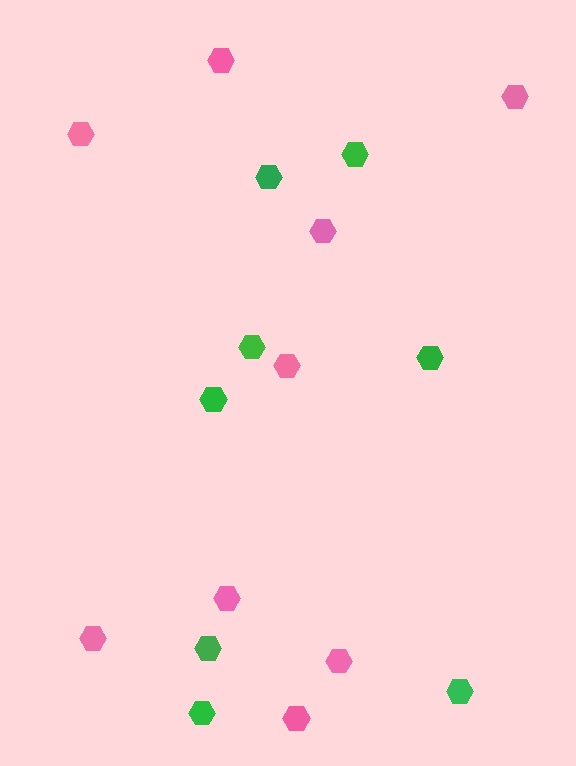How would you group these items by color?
There are 2 groups: one group of pink hexagons (9) and one group of green hexagons (8).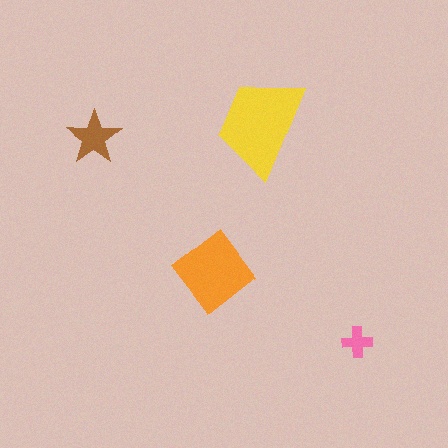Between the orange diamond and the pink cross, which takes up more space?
The orange diamond.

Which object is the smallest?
The pink cross.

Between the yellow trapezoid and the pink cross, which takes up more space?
The yellow trapezoid.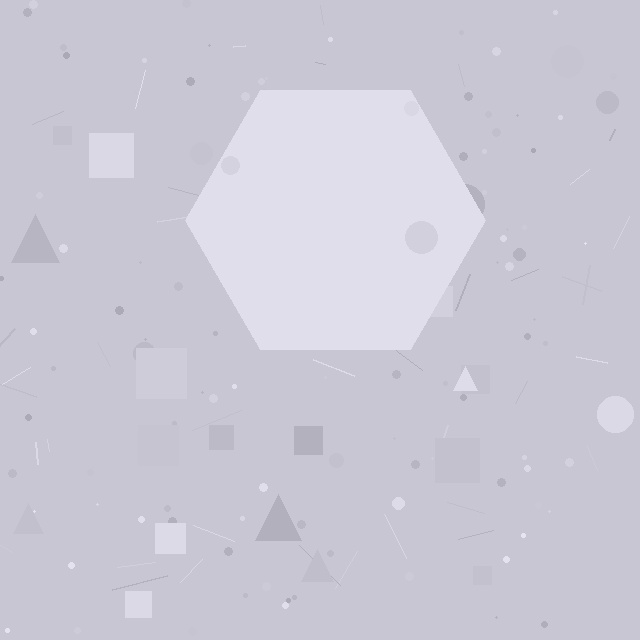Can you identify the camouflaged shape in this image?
The camouflaged shape is a hexagon.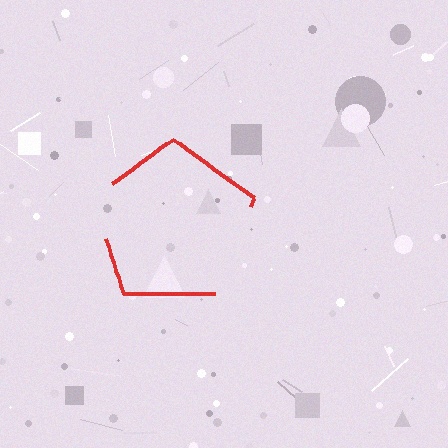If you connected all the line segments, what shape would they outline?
They would outline a pentagon.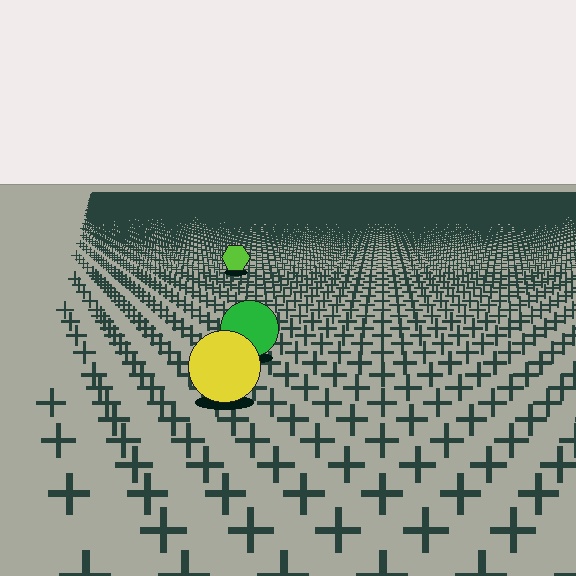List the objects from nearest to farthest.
From nearest to farthest: the yellow circle, the green circle, the lime hexagon.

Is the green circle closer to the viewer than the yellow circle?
No. The yellow circle is closer — you can tell from the texture gradient: the ground texture is coarser near it.